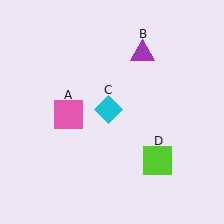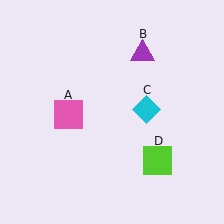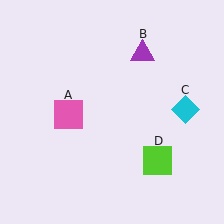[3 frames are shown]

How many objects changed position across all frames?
1 object changed position: cyan diamond (object C).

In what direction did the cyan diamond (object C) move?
The cyan diamond (object C) moved right.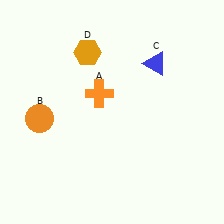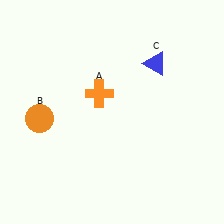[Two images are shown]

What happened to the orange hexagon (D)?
The orange hexagon (D) was removed in Image 2. It was in the top-left area of Image 1.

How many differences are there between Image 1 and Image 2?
There is 1 difference between the two images.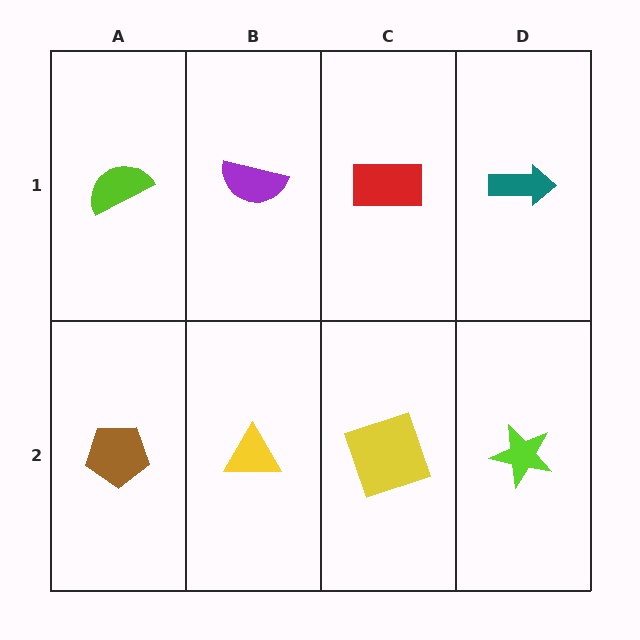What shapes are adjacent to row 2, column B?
A purple semicircle (row 1, column B), a brown pentagon (row 2, column A), a yellow square (row 2, column C).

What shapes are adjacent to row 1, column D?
A lime star (row 2, column D), a red rectangle (row 1, column C).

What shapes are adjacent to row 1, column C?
A yellow square (row 2, column C), a purple semicircle (row 1, column B), a teal arrow (row 1, column D).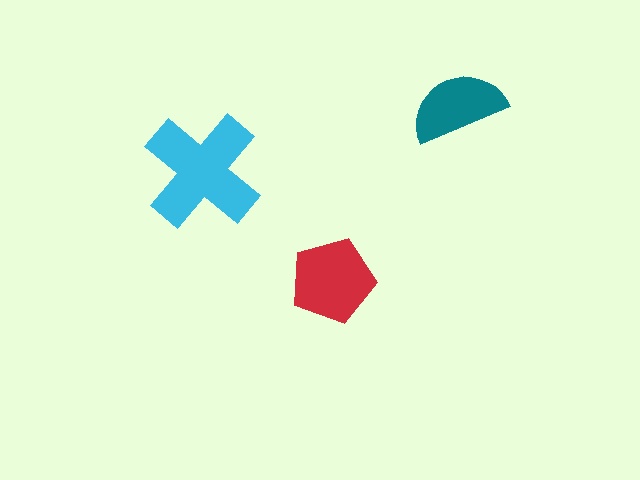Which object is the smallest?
The teal semicircle.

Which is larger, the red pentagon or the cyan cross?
The cyan cross.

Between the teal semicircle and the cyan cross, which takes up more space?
The cyan cross.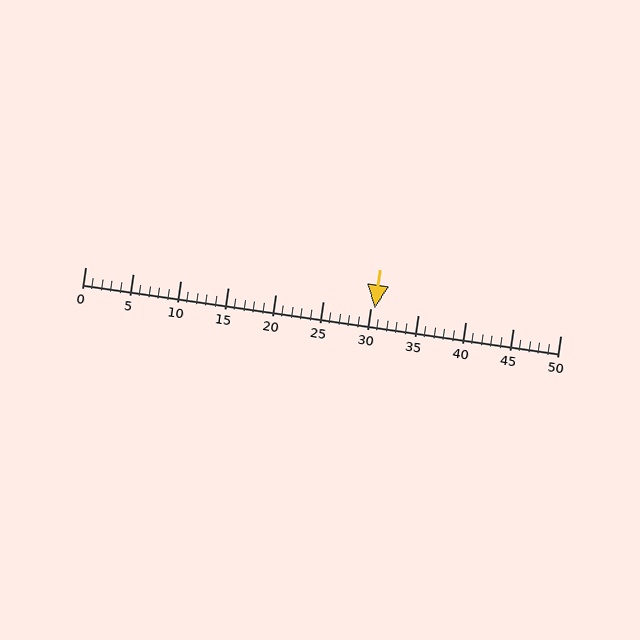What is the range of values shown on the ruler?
The ruler shows values from 0 to 50.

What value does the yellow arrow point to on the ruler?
The yellow arrow points to approximately 30.